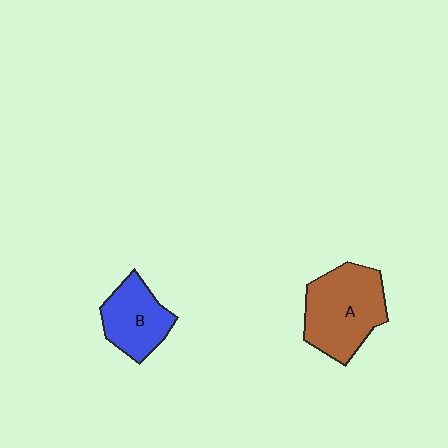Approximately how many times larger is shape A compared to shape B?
Approximately 1.5 times.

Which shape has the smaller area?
Shape B (blue).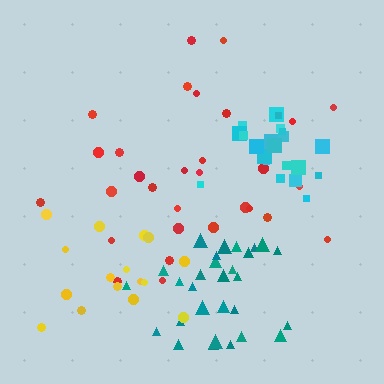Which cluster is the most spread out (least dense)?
Red.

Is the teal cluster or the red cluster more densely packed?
Teal.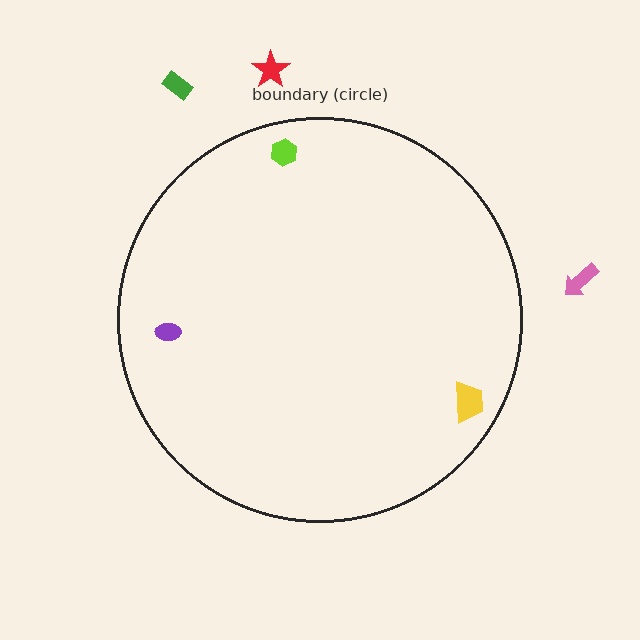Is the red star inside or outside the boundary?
Outside.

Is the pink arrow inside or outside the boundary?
Outside.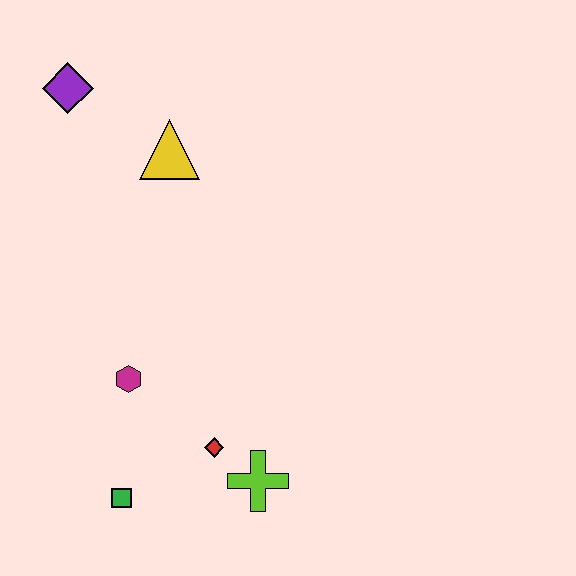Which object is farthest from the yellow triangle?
The green square is farthest from the yellow triangle.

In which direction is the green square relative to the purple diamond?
The green square is below the purple diamond.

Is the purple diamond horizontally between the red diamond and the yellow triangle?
No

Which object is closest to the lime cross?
The red diamond is closest to the lime cross.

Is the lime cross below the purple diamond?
Yes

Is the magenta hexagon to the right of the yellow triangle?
No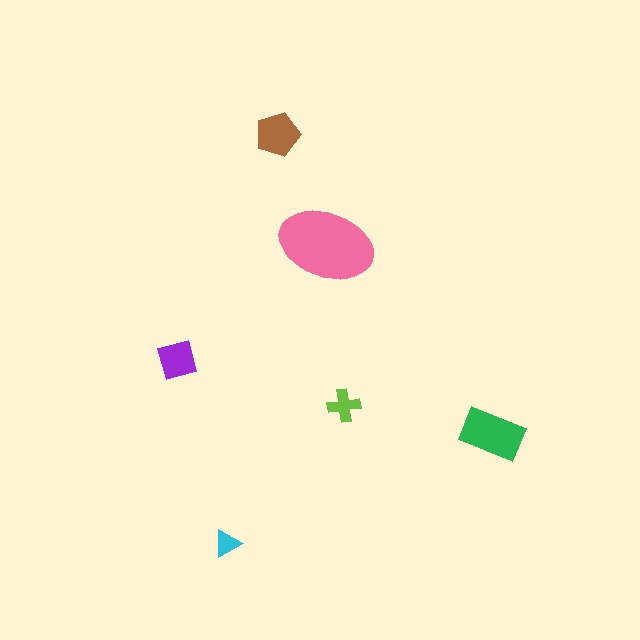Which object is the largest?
The pink ellipse.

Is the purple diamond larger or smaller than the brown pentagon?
Smaller.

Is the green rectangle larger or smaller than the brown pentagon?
Larger.